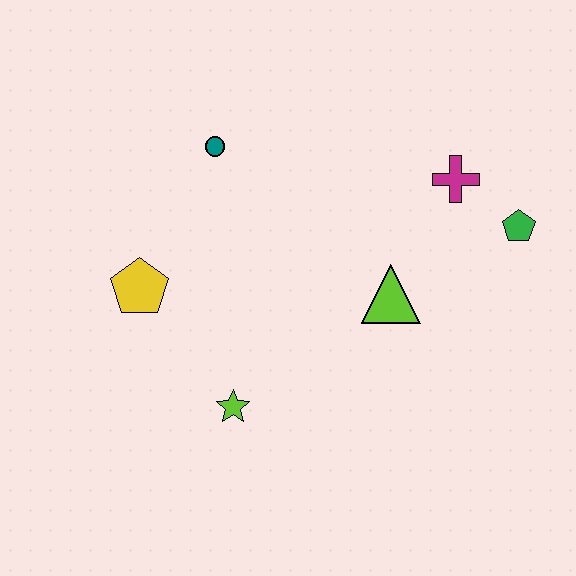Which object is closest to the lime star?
The yellow pentagon is closest to the lime star.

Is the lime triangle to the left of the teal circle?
No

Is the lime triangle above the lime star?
Yes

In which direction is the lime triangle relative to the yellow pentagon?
The lime triangle is to the right of the yellow pentagon.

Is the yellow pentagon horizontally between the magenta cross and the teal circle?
No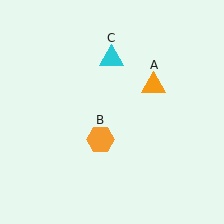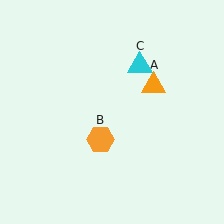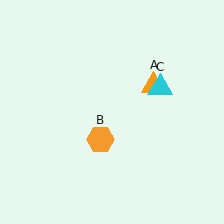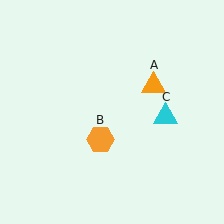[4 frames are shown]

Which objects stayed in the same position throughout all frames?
Orange triangle (object A) and orange hexagon (object B) remained stationary.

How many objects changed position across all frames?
1 object changed position: cyan triangle (object C).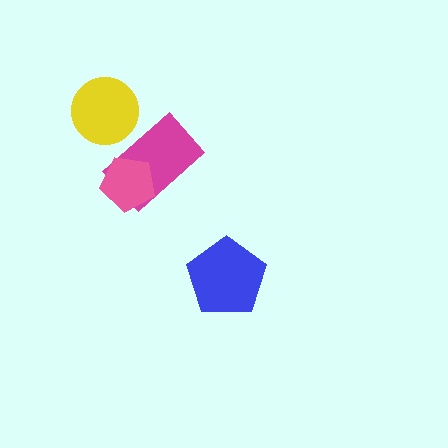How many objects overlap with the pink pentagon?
1 object overlaps with the pink pentagon.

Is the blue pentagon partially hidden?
No, no other shape covers it.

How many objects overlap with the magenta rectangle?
1 object overlaps with the magenta rectangle.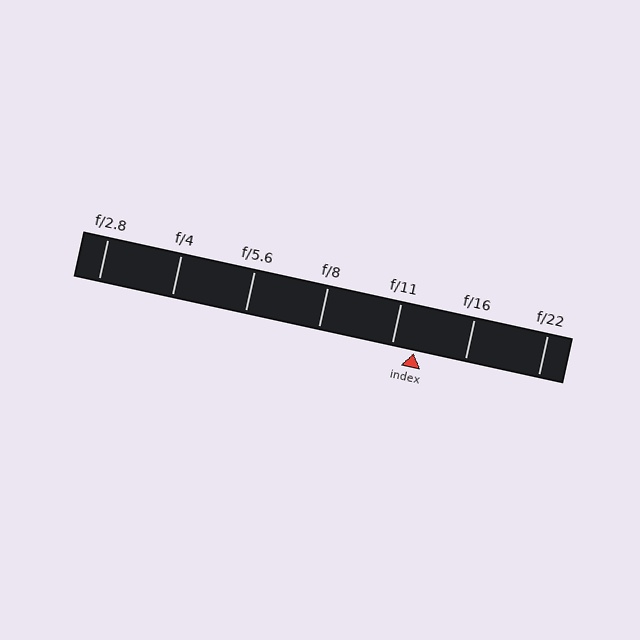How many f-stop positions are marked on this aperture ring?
There are 7 f-stop positions marked.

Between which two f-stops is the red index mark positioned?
The index mark is between f/11 and f/16.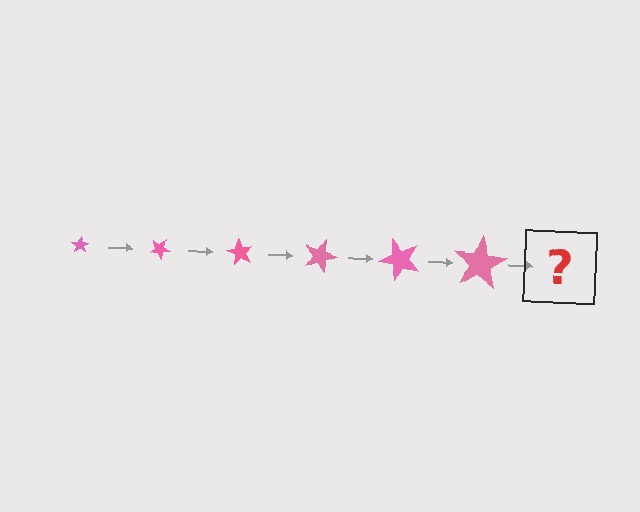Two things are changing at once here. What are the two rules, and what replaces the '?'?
The two rules are that the star grows larger each step and it rotates 30 degrees each step. The '?' should be a star, larger than the previous one and rotated 180 degrees from the start.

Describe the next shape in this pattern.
It should be a star, larger than the previous one and rotated 180 degrees from the start.